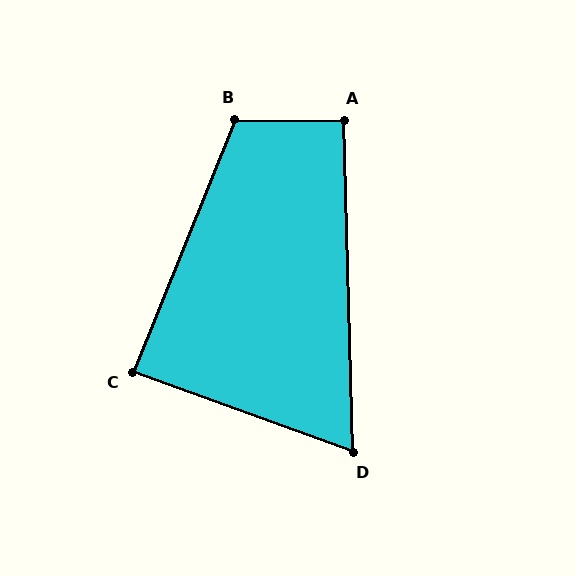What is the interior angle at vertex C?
Approximately 88 degrees (approximately right).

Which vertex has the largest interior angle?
B, at approximately 111 degrees.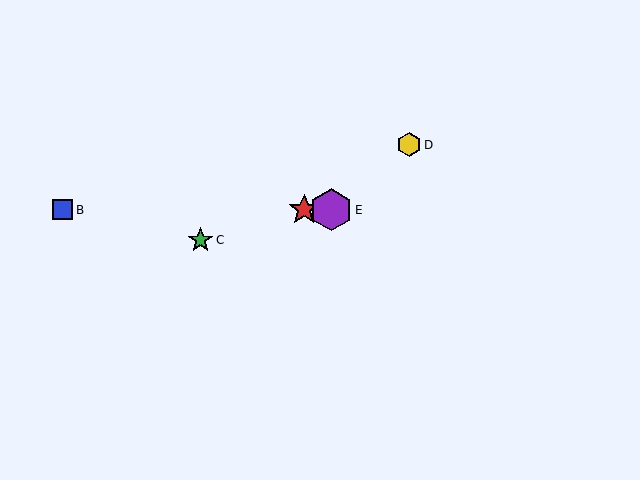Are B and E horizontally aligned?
Yes, both are at y≈210.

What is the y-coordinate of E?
Object E is at y≈210.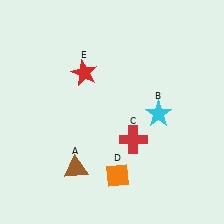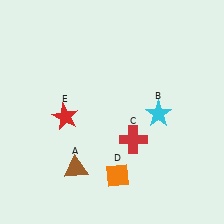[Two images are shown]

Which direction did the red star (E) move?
The red star (E) moved down.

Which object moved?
The red star (E) moved down.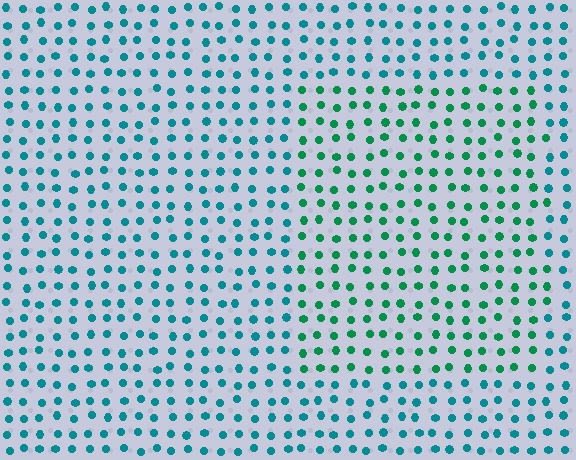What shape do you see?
I see a rectangle.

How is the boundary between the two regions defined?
The boundary is defined purely by a slight shift in hue (about 32 degrees). Spacing, size, and orientation are identical on both sides.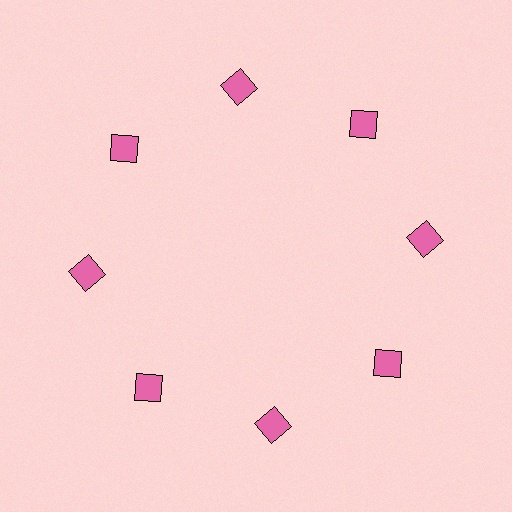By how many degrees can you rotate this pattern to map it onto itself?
The pattern maps onto itself every 45 degrees of rotation.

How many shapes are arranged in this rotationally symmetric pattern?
There are 8 shapes, arranged in 8 groups of 1.